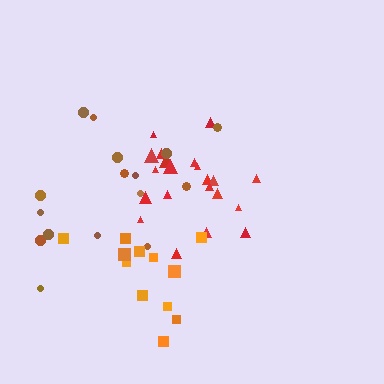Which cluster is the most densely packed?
Red.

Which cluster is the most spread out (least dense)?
Brown.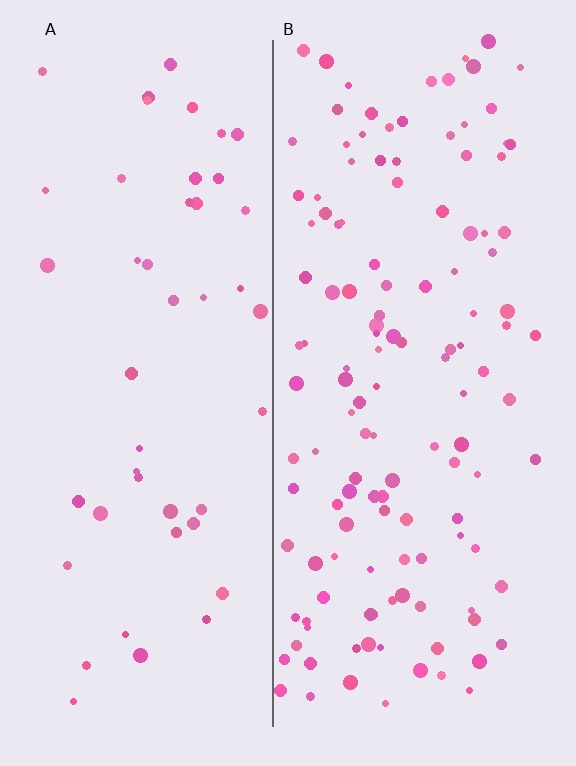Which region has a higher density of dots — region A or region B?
B (the right).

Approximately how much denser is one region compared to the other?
Approximately 2.8× — region B over region A.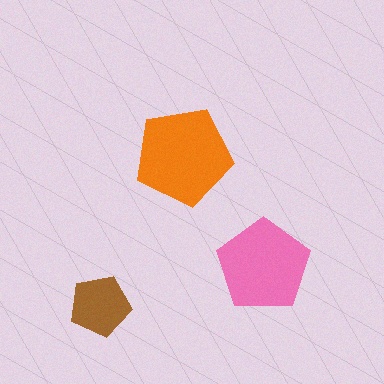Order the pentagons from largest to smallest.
the orange one, the pink one, the brown one.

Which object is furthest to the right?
The pink pentagon is rightmost.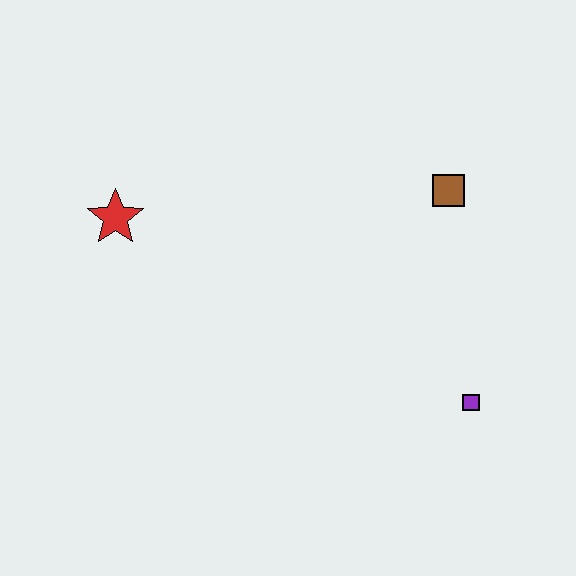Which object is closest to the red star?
The brown square is closest to the red star.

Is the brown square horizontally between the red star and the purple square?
Yes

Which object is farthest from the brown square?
The red star is farthest from the brown square.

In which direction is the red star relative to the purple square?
The red star is to the left of the purple square.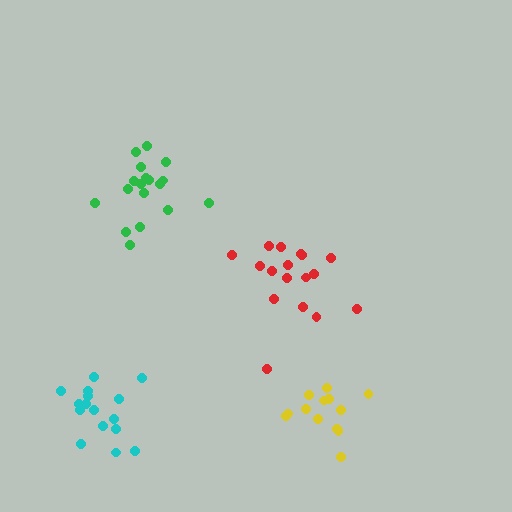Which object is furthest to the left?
The cyan cluster is leftmost.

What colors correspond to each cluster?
The clusters are colored: red, cyan, yellow, green.